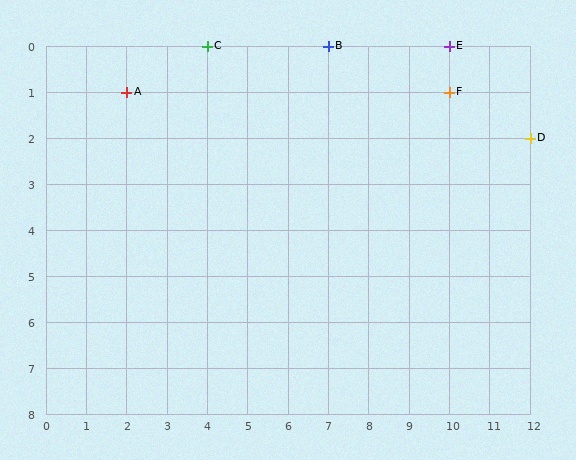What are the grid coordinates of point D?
Point D is at grid coordinates (12, 2).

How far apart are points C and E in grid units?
Points C and E are 6 columns apart.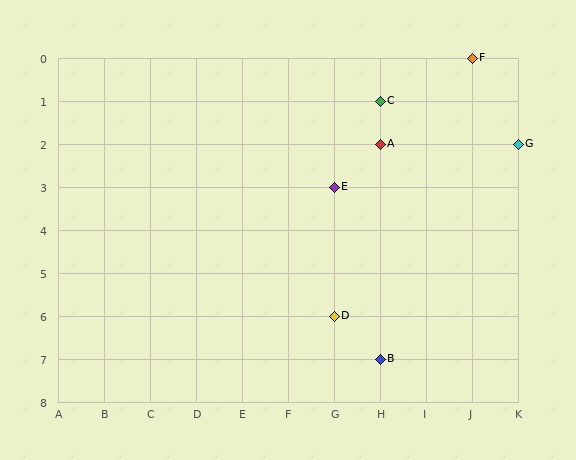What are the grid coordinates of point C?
Point C is at grid coordinates (H, 1).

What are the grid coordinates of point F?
Point F is at grid coordinates (J, 0).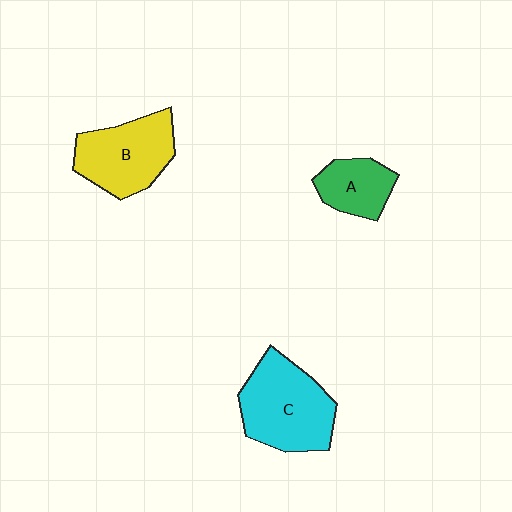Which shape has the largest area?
Shape C (cyan).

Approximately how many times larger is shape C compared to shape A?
Approximately 1.9 times.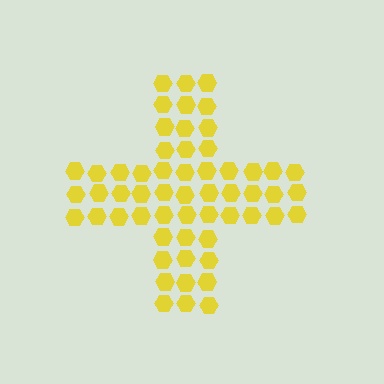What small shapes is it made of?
It is made of small hexagons.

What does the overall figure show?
The overall figure shows a cross.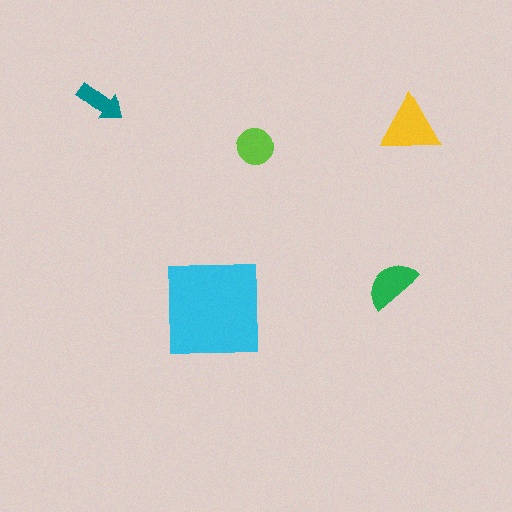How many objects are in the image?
There are 5 objects in the image.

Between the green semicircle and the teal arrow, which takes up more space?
The green semicircle.